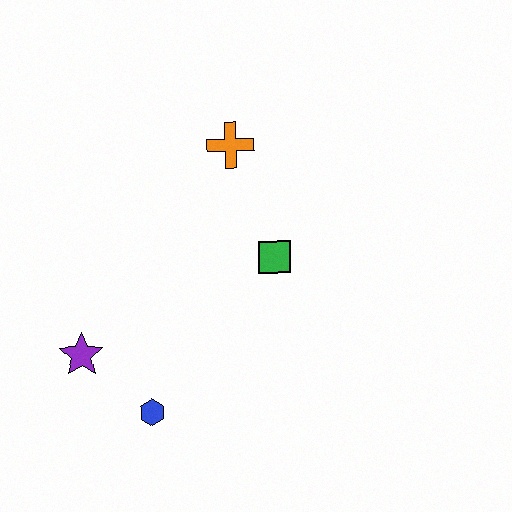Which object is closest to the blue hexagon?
The purple star is closest to the blue hexagon.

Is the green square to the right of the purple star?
Yes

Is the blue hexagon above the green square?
No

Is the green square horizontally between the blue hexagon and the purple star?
No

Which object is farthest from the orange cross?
The blue hexagon is farthest from the orange cross.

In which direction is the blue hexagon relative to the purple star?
The blue hexagon is to the right of the purple star.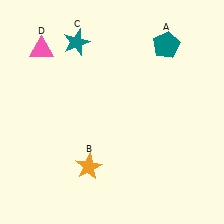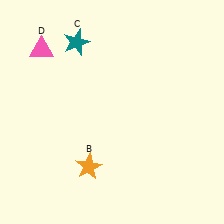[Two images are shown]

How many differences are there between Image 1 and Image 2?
There is 1 difference between the two images.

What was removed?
The teal pentagon (A) was removed in Image 2.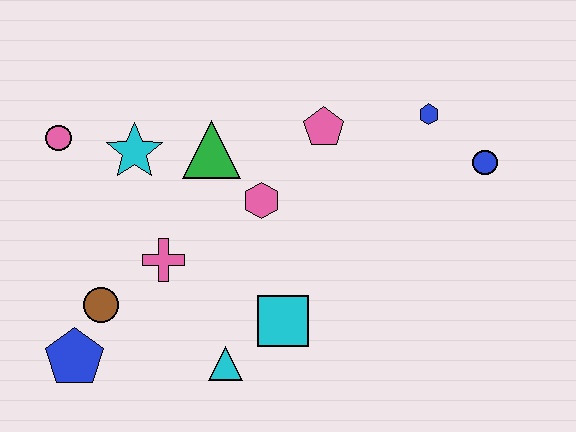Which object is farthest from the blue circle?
The blue pentagon is farthest from the blue circle.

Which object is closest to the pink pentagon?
The pink hexagon is closest to the pink pentagon.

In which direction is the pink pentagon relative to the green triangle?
The pink pentagon is to the right of the green triangle.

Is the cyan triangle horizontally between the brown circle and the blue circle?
Yes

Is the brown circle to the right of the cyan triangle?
No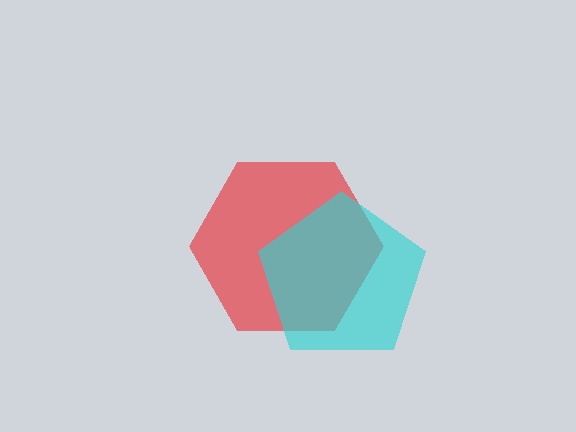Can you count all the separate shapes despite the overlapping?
Yes, there are 2 separate shapes.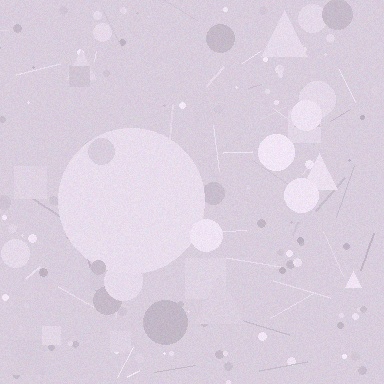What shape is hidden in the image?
A circle is hidden in the image.